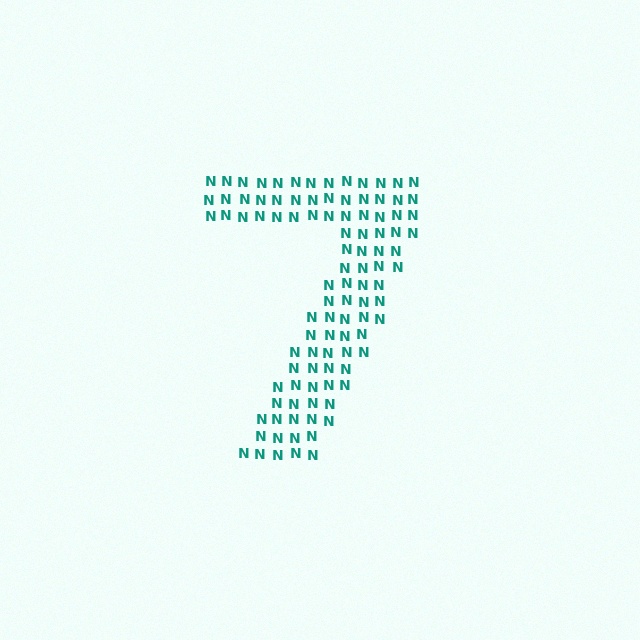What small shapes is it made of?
It is made of small letter N's.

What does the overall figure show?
The overall figure shows the digit 7.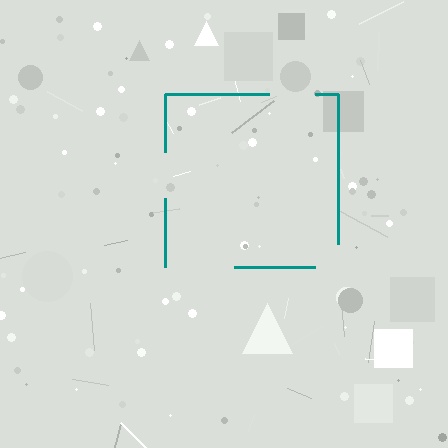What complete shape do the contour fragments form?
The contour fragments form a square.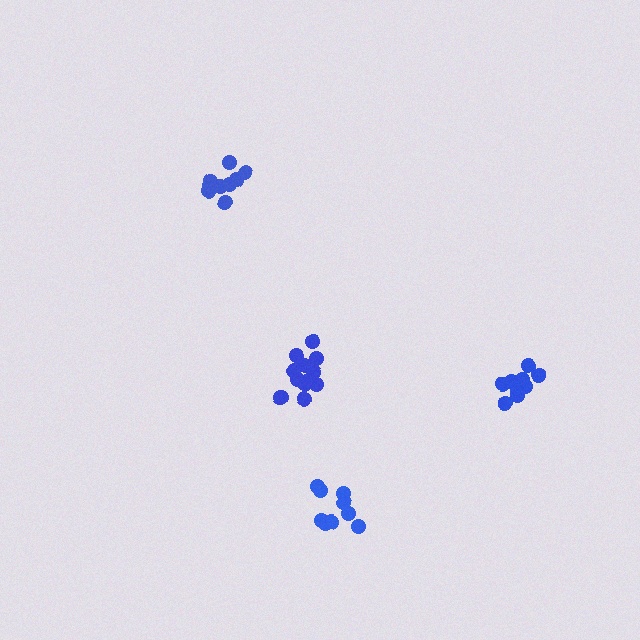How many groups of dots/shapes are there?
There are 4 groups.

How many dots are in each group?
Group 1: 10 dots, Group 2: 9 dots, Group 3: 15 dots, Group 4: 10 dots (44 total).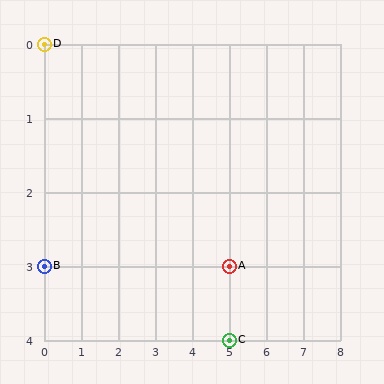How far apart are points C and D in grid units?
Points C and D are 5 columns and 4 rows apart (about 6.4 grid units diagonally).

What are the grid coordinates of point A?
Point A is at grid coordinates (5, 3).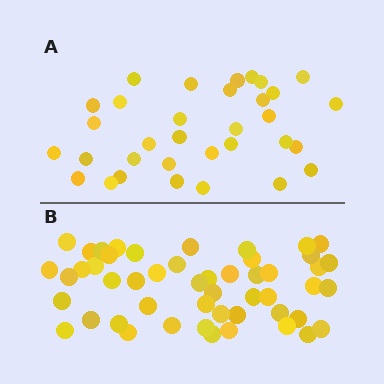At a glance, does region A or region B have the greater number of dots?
Region B (the bottom region) has more dots.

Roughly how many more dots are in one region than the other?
Region B has approximately 15 more dots than region A.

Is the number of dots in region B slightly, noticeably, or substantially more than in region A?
Region B has substantially more. The ratio is roughly 1.5 to 1.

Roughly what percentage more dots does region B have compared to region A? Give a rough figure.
About 50% more.